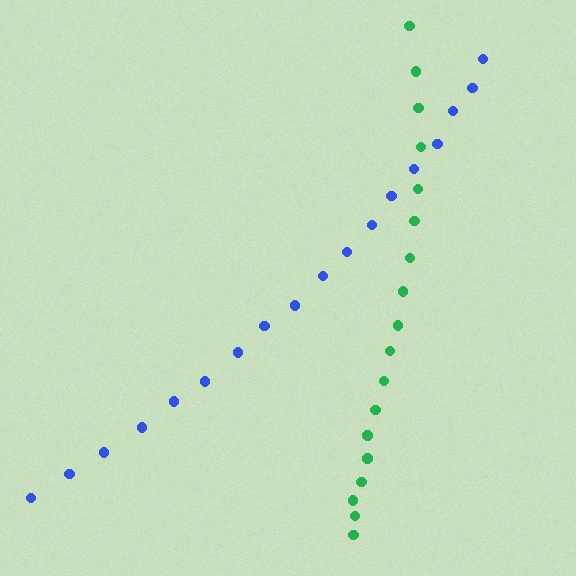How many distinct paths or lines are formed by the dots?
There are 2 distinct paths.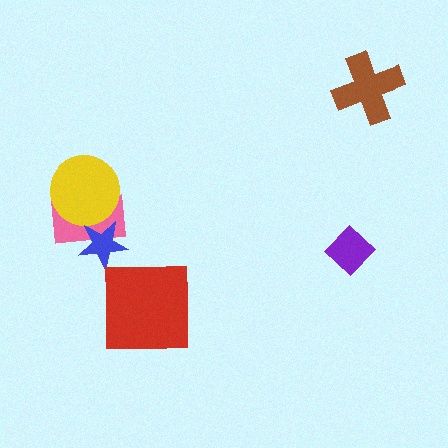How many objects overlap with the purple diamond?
0 objects overlap with the purple diamond.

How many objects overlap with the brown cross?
0 objects overlap with the brown cross.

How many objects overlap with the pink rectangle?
2 objects overlap with the pink rectangle.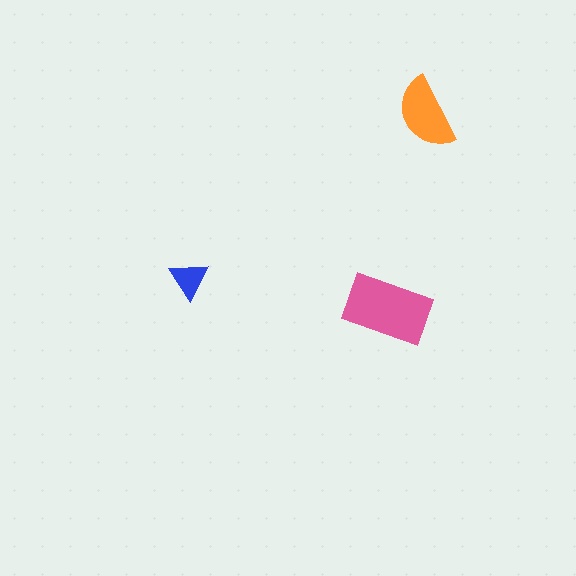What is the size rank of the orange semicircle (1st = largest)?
2nd.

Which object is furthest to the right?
The orange semicircle is rightmost.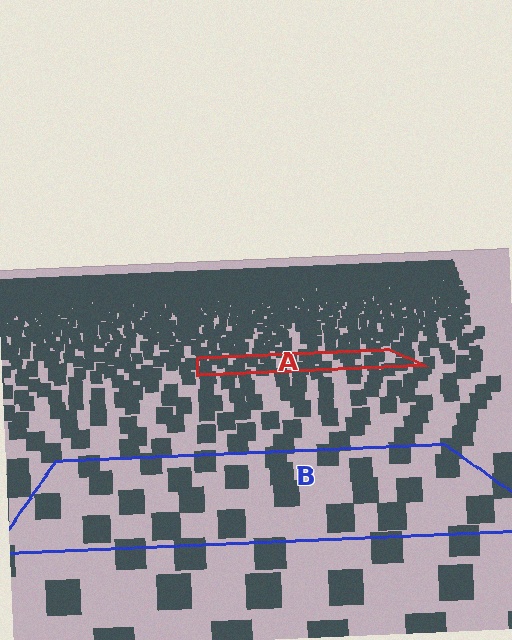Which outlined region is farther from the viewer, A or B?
Region A is farther from the viewer — the texture elements inside it appear smaller and more densely packed.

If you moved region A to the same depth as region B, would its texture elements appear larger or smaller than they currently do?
They would appear larger. At a closer depth, the same texture elements are projected at a bigger on-screen size.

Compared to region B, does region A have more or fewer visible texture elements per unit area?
Region A has more texture elements per unit area — they are packed more densely because it is farther away.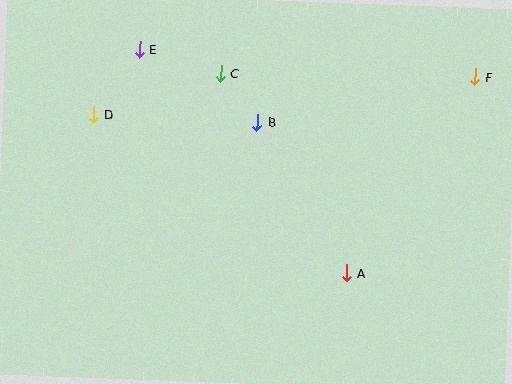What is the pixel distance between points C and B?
The distance between C and B is 61 pixels.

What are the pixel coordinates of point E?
Point E is at (140, 49).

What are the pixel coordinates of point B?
Point B is at (257, 122).